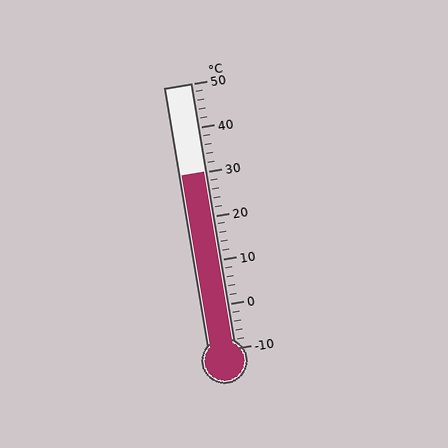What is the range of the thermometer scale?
The thermometer scale ranges from -10°C to 50°C.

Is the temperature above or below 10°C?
The temperature is above 10°C.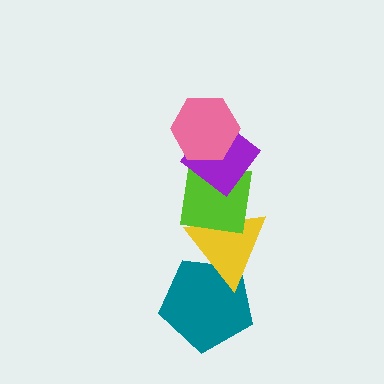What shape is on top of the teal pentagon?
The yellow triangle is on top of the teal pentagon.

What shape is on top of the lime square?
The purple diamond is on top of the lime square.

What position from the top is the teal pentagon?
The teal pentagon is 5th from the top.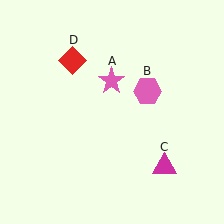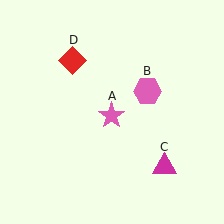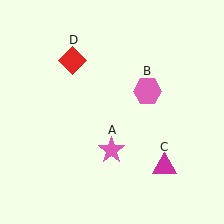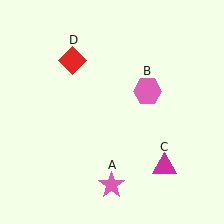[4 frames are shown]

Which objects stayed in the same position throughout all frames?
Pink hexagon (object B) and magenta triangle (object C) and red diamond (object D) remained stationary.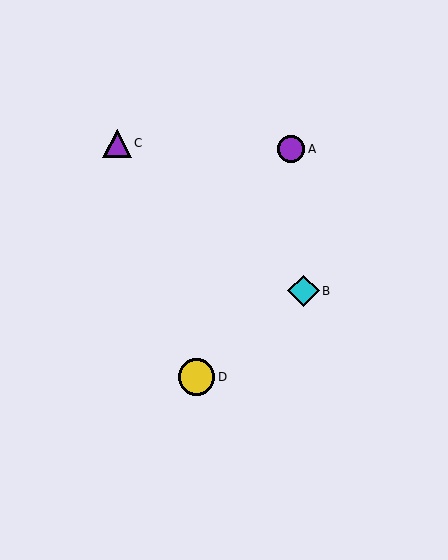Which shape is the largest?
The yellow circle (labeled D) is the largest.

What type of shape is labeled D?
Shape D is a yellow circle.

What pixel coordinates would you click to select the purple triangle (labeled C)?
Click at (117, 143) to select the purple triangle C.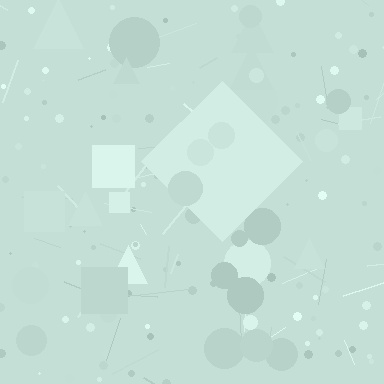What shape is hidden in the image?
A diamond is hidden in the image.